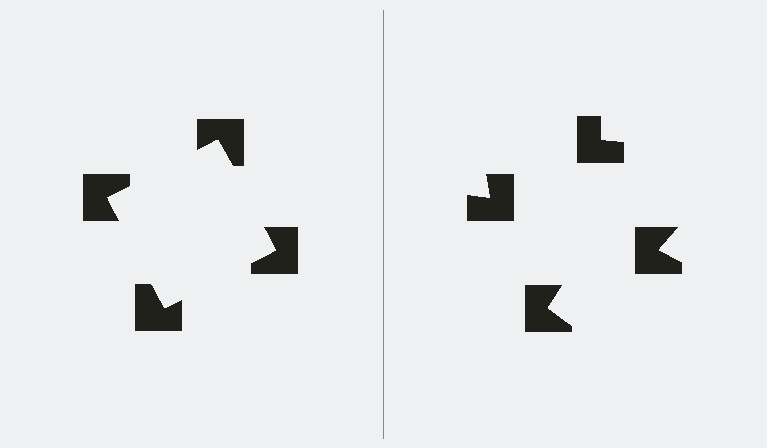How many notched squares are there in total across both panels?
8 — 4 on each side.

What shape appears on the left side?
An illusory square.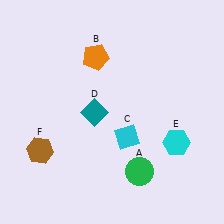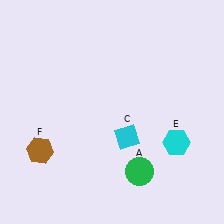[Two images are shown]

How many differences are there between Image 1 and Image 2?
There are 2 differences between the two images.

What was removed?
The orange pentagon (B), the teal diamond (D) were removed in Image 2.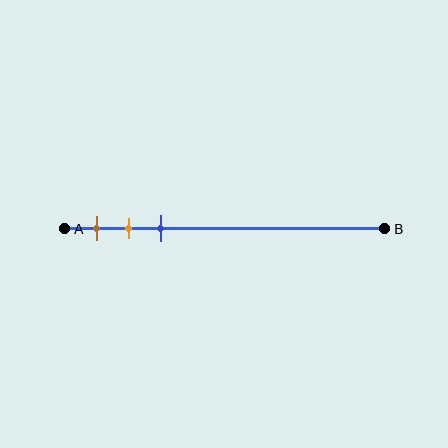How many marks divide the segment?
There are 3 marks dividing the segment.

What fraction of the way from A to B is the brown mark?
The brown mark is approximately 10% (0.1) of the way from A to B.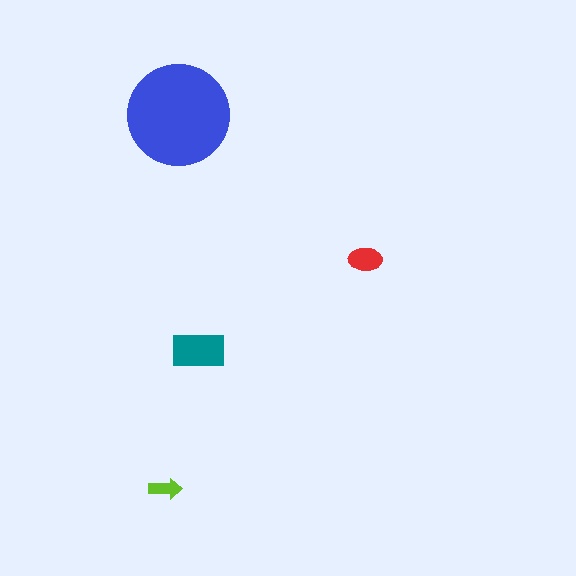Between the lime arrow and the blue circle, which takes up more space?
The blue circle.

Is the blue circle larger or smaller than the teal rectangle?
Larger.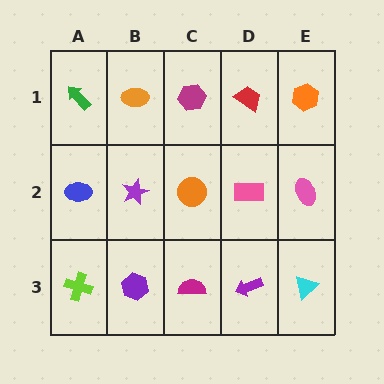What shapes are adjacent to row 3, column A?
A blue ellipse (row 2, column A), a purple hexagon (row 3, column B).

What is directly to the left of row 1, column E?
A red trapezoid.